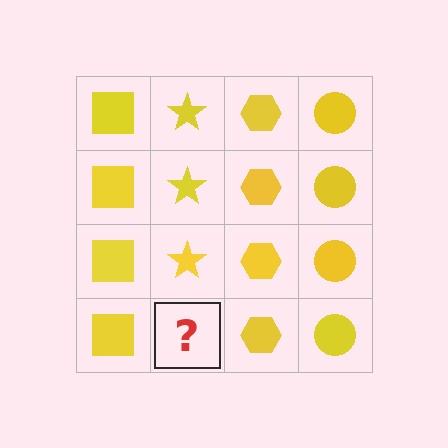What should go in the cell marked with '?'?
The missing cell should contain a yellow star.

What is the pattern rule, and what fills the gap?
The rule is that each column has a consistent shape. The gap should be filled with a yellow star.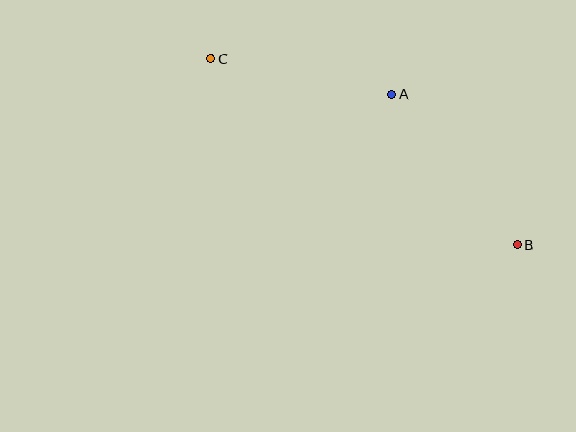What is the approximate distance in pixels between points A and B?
The distance between A and B is approximately 196 pixels.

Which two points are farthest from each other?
Points B and C are farthest from each other.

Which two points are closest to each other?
Points A and C are closest to each other.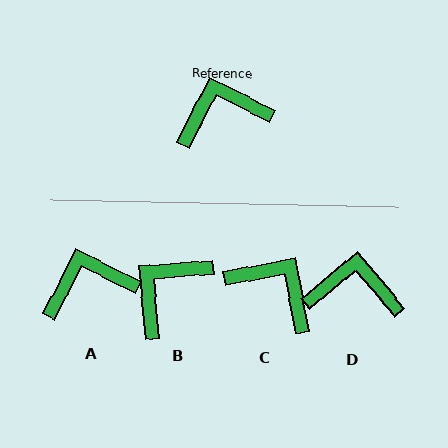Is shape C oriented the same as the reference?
No, it is off by about 53 degrees.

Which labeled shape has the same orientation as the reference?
A.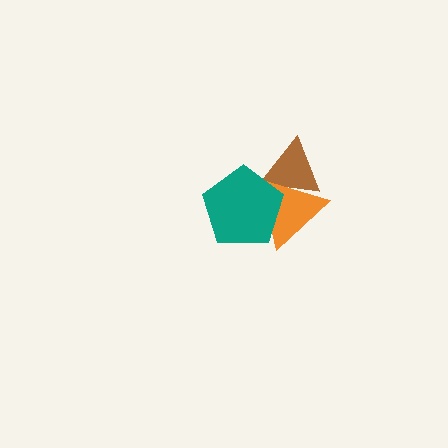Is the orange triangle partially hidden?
Yes, it is partially covered by another shape.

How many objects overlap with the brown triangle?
2 objects overlap with the brown triangle.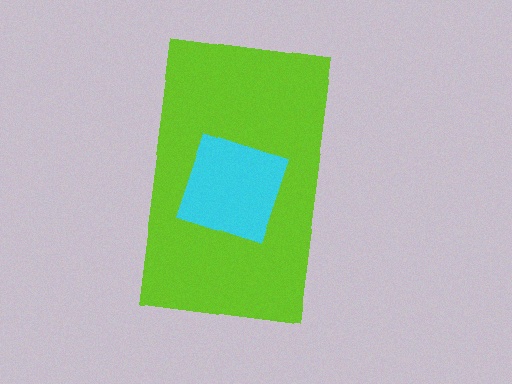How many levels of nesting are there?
2.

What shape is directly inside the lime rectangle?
The cyan diamond.